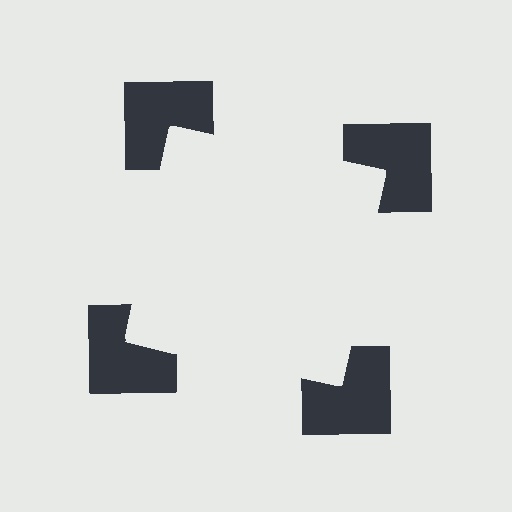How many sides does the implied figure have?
4 sides.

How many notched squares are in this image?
There are 4 — one at each vertex of the illusory square.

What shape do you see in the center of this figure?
An illusory square — its edges are inferred from the aligned wedge cuts in the notched squares, not physically drawn.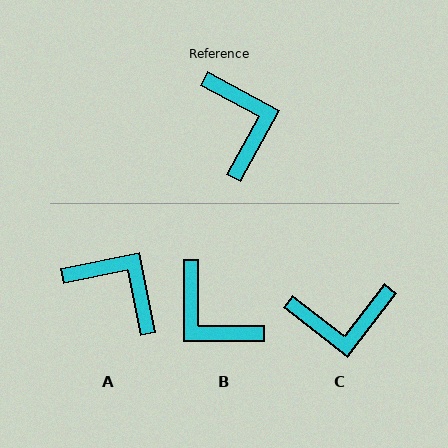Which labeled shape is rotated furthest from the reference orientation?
B, about 151 degrees away.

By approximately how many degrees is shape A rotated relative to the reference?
Approximately 40 degrees counter-clockwise.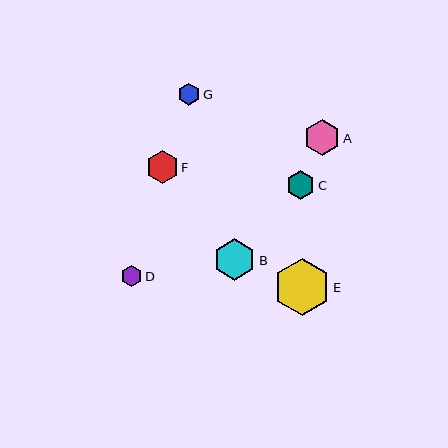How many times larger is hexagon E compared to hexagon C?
Hexagon E is approximately 2.0 times the size of hexagon C.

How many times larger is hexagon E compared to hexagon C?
Hexagon E is approximately 2.0 times the size of hexagon C.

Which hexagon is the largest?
Hexagon E is the largest with a size of approximately 57 pixels.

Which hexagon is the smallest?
Hexagon D is the smallest with a size of approximately 21 pixels.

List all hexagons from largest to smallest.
From largest to smallest: E, B, A, F, C, G, D.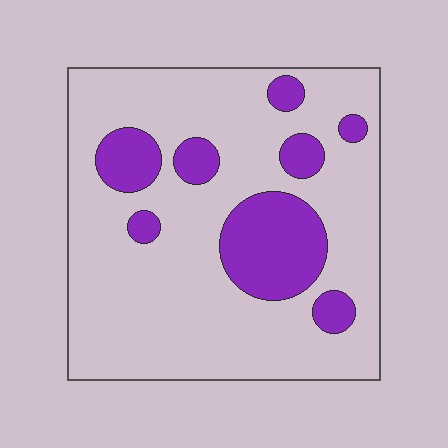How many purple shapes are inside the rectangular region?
8.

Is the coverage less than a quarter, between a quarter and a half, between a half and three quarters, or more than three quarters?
Less than a quarter.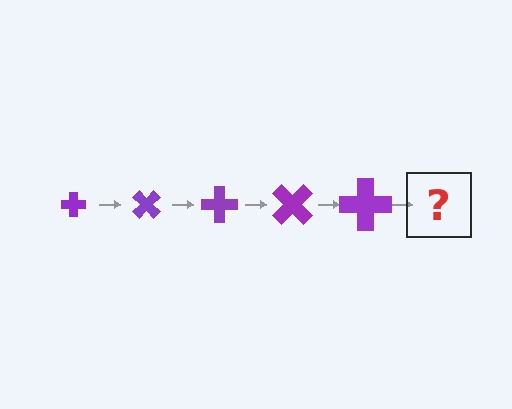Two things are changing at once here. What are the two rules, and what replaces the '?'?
The two rules are that the cross grows larger each step and it rotates 45 degrees each step. The '?' should be a cross, larger than the previous one and rotated 225 degrees from the start.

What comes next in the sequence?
The next element should be a cross, larger than the previous one and rotated 225 degrees from the start.